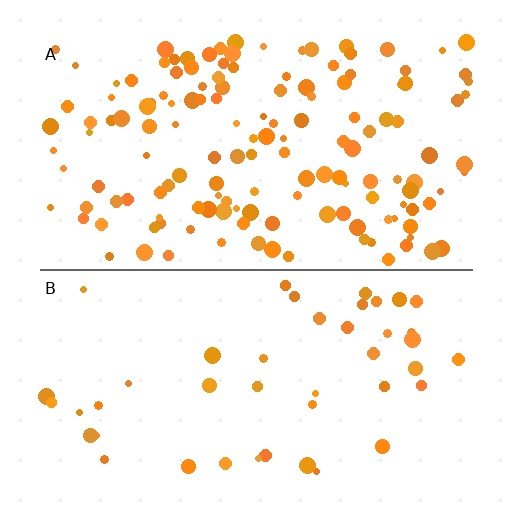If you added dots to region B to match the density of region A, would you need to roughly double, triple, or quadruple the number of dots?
Approximately triple.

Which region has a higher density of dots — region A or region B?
A (the top).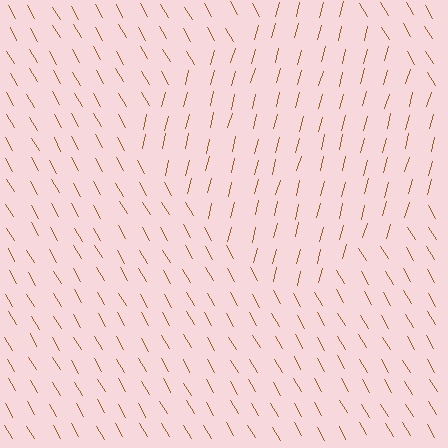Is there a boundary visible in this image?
Yes, there is a texture boundary formed by a change in line orientation.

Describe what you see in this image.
The image is filled with small brown line segments. A diamond region in the image has lines oriented differently from the surrounding lines, creating a visible texture boundary.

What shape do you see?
I see a diamond.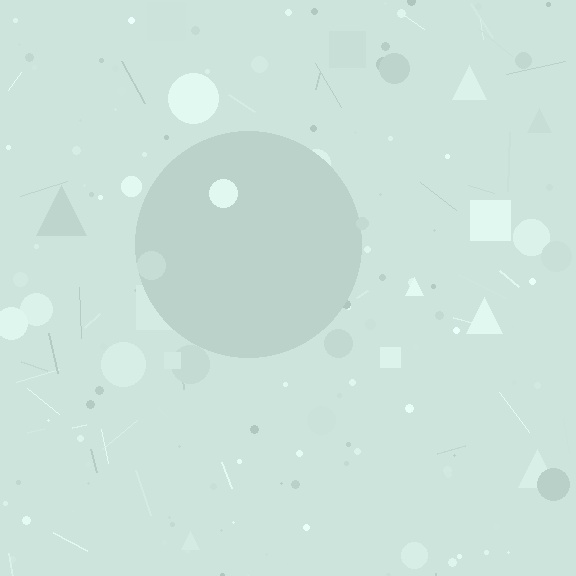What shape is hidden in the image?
A circle is hidden in the image.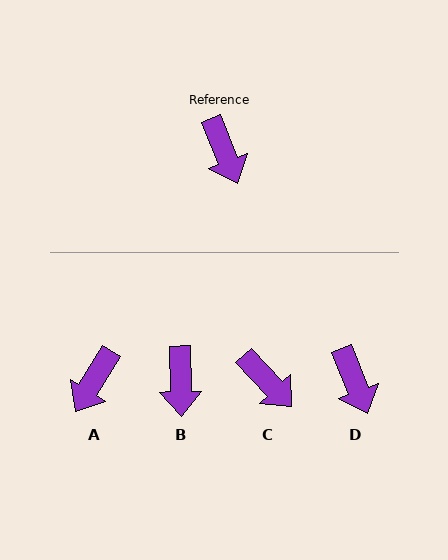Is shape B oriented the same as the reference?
No, it is off by about 21 degrees.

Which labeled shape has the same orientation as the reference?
D.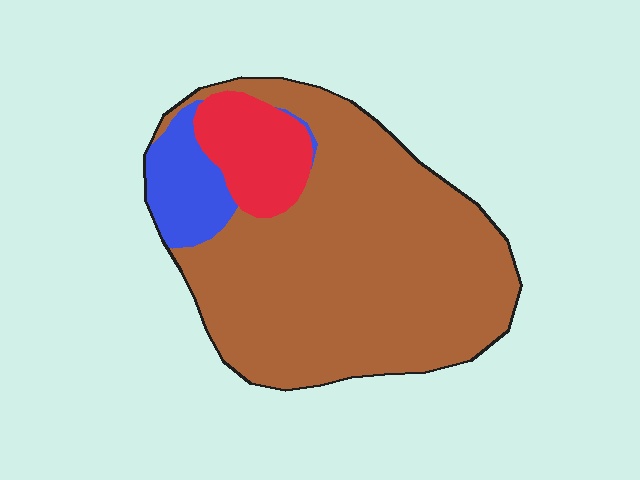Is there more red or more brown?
Brown.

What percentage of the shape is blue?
Blue takes up about one tenth (1/10) of the shape.